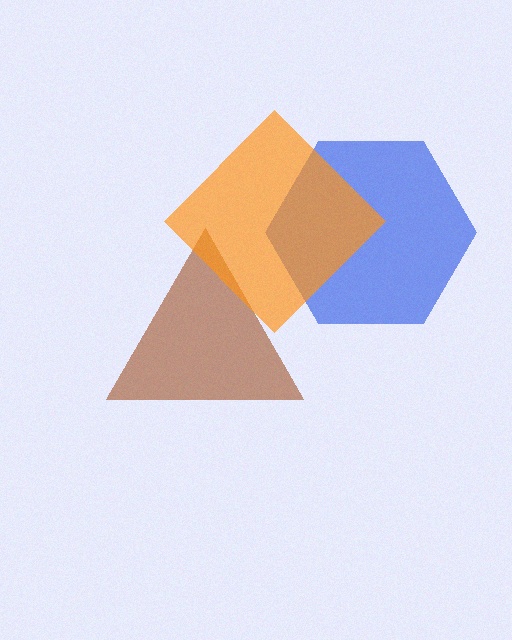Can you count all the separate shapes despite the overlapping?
Yes, there are 3 separate shapes.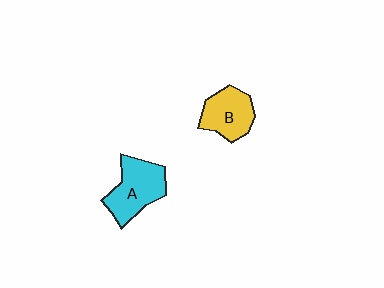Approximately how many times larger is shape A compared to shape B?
Approximately 1.2 times.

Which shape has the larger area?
Shape A (cyan).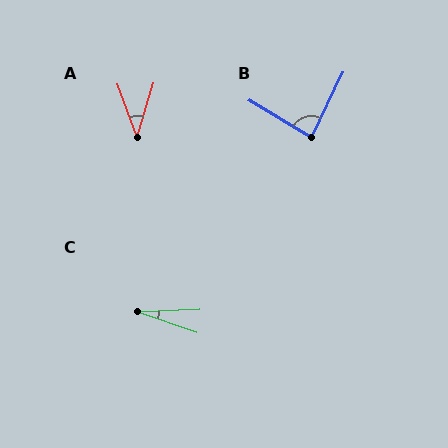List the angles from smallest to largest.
C (20°), A (37°), B (84°).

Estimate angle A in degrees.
Approximately 37 degrees.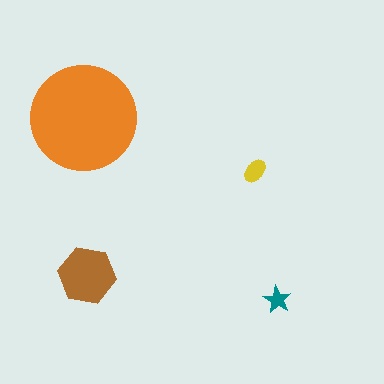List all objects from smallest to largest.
The teal star, the yellow ellipse, the brown hexagon, the orange circle.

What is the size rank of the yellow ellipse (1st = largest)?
3rd.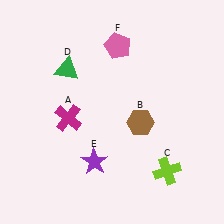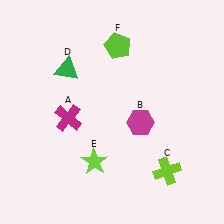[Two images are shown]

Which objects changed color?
B changed from brown to magenta. E changed from purple to lime. F changed from pink to lime.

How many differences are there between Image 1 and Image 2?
There are 3 differences between the two images.